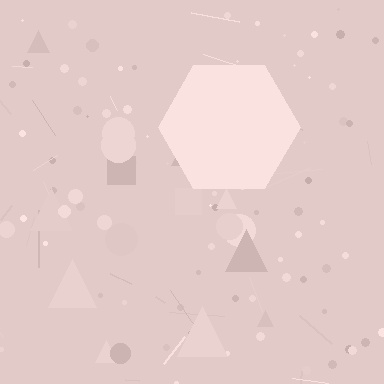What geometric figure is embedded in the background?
A hexagon is embedded in the background.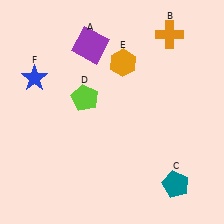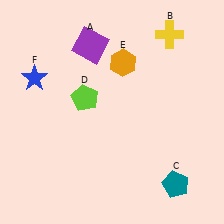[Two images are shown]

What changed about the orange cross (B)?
In Image 1, B is orange. In Image 2, it changed to yellow.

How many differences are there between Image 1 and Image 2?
There is 1 difference between the two images.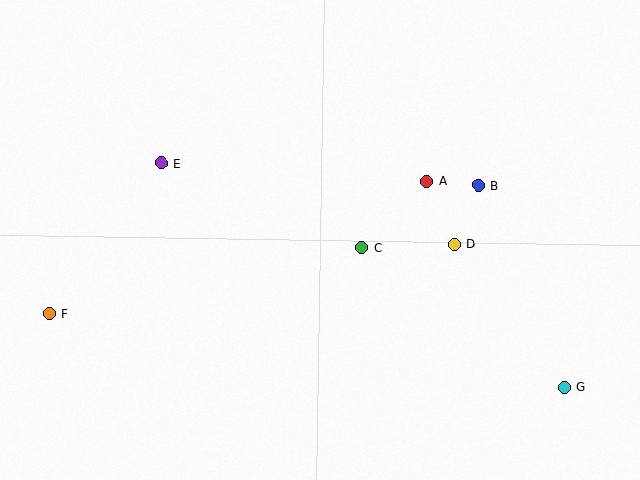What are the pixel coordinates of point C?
Point C is at (362, 248).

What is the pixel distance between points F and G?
The distance between F and G is 520 pixels.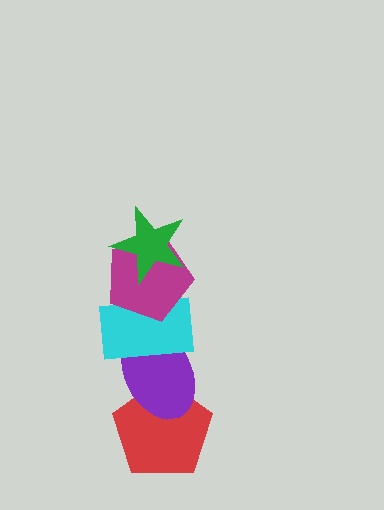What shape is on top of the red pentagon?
The purple ellipse is on top of the red pentagon.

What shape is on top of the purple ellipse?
The cyan rectangle is on top of the purple ellipse.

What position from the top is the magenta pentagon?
The magenta pentagon is 2nd from the top.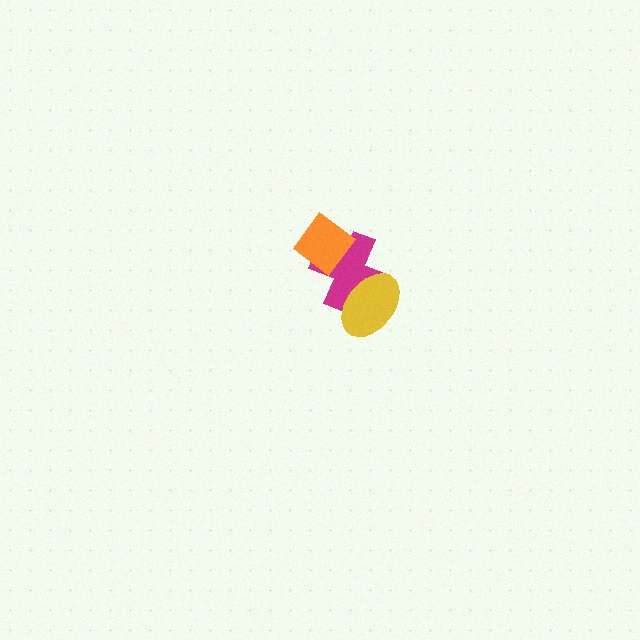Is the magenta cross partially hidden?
Yes, it is partially covered by another shape.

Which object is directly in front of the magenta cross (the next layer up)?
The orange diamond is directly in front of the magenta cross.